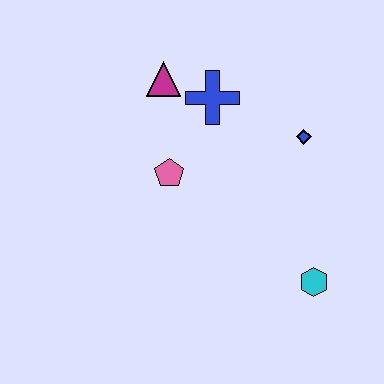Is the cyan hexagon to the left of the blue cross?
No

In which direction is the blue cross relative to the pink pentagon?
The blue cross is above the pink pentagon.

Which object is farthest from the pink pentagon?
The cyan hexagon is farthest from the pink pentagon.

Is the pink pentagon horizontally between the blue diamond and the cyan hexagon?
No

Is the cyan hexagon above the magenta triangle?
No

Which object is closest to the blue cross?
The magenta triangle is closest to the blue cross.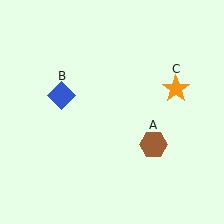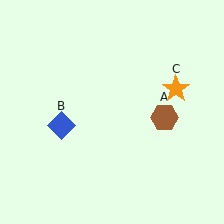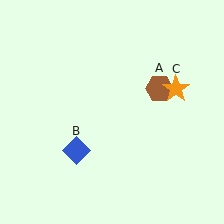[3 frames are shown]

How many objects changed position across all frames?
2 objects changed position: brown hexagon (object A), blue diamond (object B).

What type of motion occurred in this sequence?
The brown hexagon (object A), blue diamond (object B) rotated counterclockwise around the center of the scene.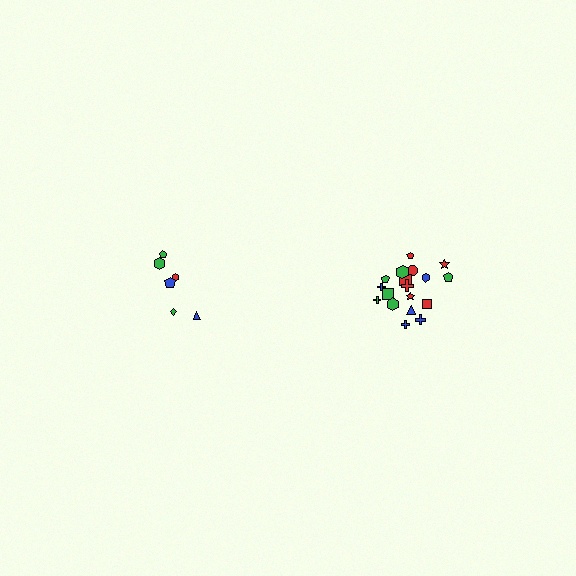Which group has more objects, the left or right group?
The right group.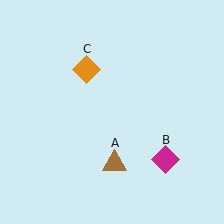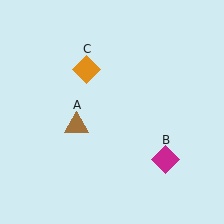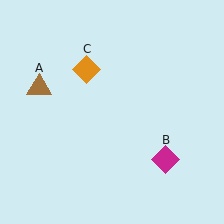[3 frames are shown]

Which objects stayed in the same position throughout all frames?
Magenta diamond (object B) and orange diamond (object C) remained stationary.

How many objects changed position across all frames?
1 object changed position: brown triangle (object A).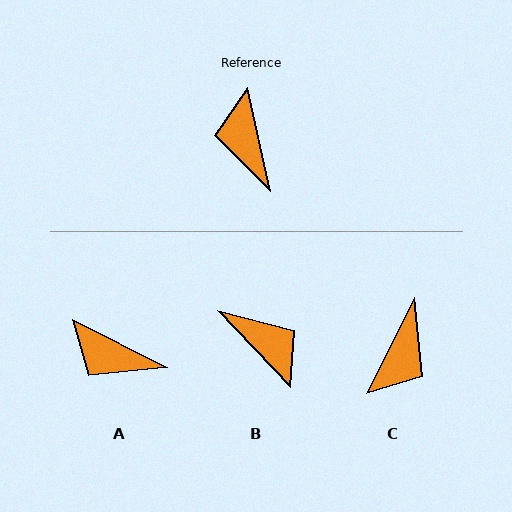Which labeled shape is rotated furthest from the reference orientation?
B, about 149 degrees away.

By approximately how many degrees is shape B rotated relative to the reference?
Approximately 149 degrees clockwise.